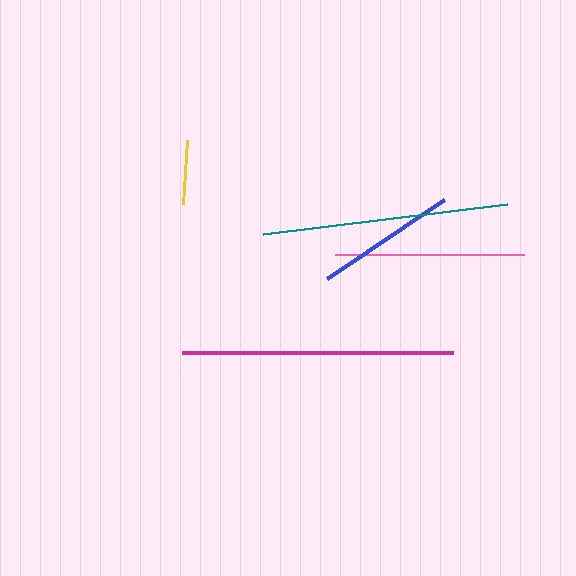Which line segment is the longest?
The magenta line is the longest at approximately 271 pixels.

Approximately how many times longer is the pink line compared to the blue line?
The pink line is approximately 1.3 times the length of the blue line.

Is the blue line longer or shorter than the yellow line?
The blue line is longer than the yellow line.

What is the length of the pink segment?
The pink segment is approximately 190 pixels long.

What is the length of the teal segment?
The teal segment is approximately 246 pixels long.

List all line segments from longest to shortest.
From longest to shortest: magenta, teal, pink, blue, yellow.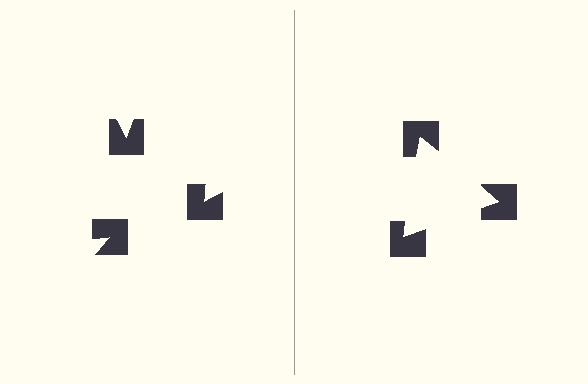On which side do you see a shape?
An illusory triangle appears on the right side. On the left side the wedge cuts are rotated, so no coherent shape forms.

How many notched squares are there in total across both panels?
6 — 3 on each side.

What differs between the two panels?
The notched squares are positioned identically on both sides; only the wedge orientations differ. On the right they align to a triangle; on the left they are misaligned.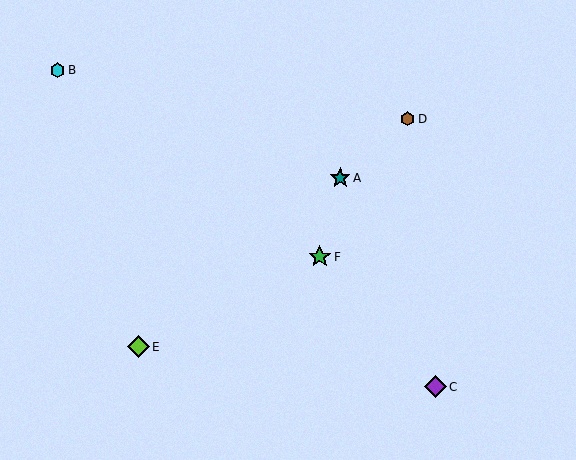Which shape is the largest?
The lime diamond (labeled E) is the largest.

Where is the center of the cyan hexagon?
The center of the cyan hexagon is at (57, 70).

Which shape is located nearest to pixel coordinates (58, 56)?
The cyan hexagon (labeled B) at (57, 70) is nearest to that location.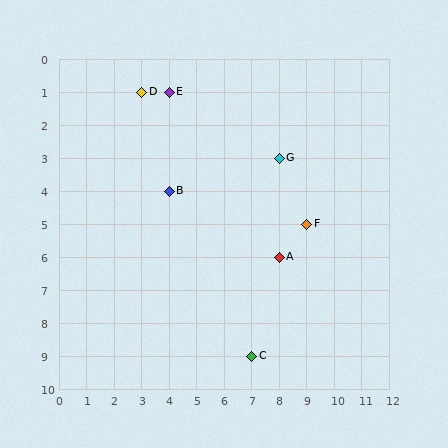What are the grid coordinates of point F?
Point F is at grid coordinates (9, 5).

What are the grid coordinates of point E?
Point E is at grid coordinates (4, 1).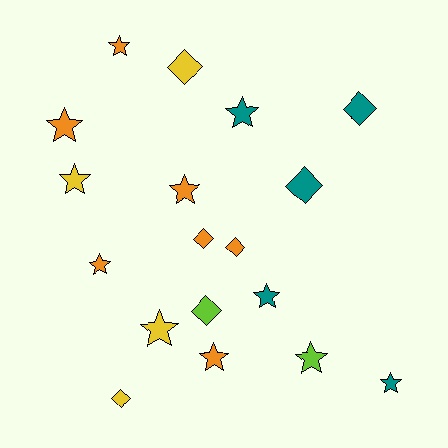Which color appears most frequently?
Orange, with 7 objects.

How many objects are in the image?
There are 18 objects.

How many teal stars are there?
There are 3 teal stars.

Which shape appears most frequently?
Star, with 11 objects.